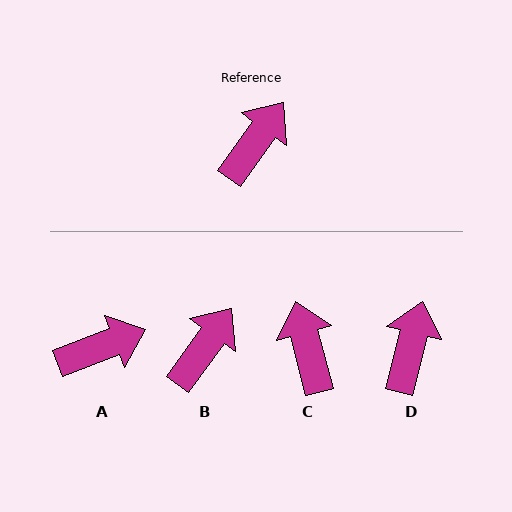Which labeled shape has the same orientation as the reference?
B.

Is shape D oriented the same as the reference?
No, it is off by about 21 degrees.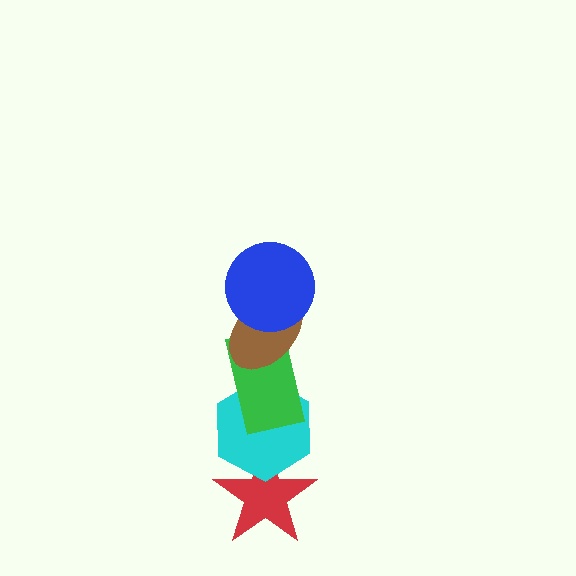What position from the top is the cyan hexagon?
The cyan hexagon is 4th from the top.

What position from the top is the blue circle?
The blue circle is 1st from the top.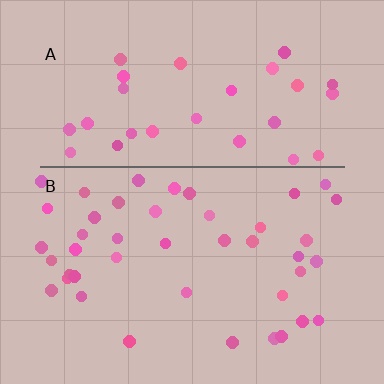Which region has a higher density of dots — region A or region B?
B (the bottom).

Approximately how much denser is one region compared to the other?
Approximately 1.3× — region B over region A.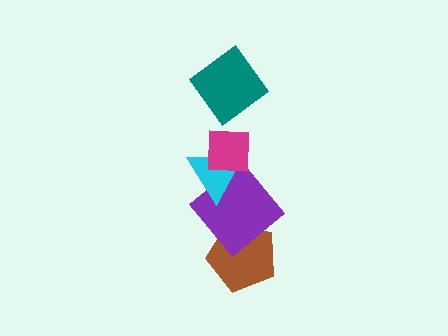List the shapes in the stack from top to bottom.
From top to bottom: the teal diamond, the magenta square, the cyan triangle, the purple diamond, the brown pentagon.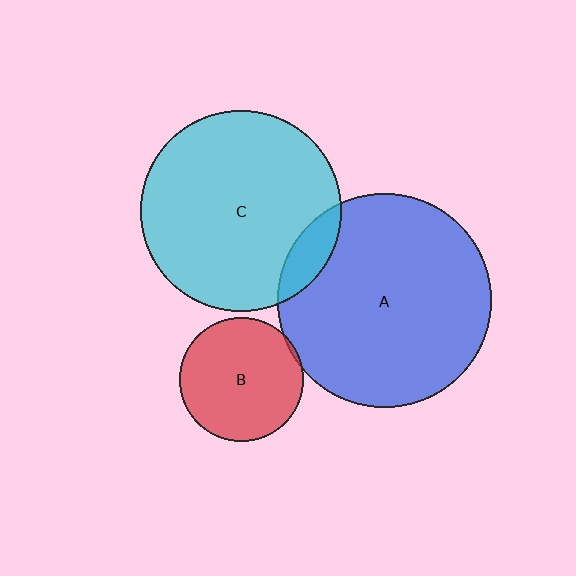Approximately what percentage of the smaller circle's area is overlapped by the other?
Approximately 10%.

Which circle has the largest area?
Circle A (blue).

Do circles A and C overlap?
Yes.